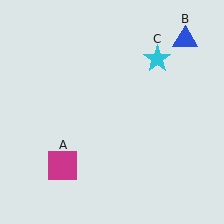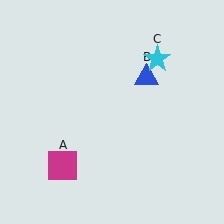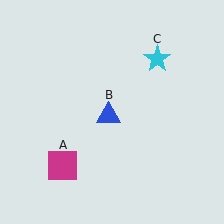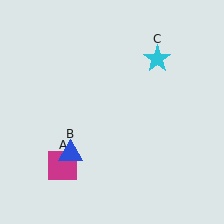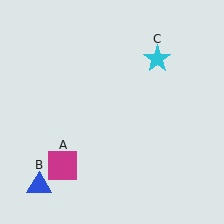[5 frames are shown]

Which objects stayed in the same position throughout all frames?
Magenta square (object A) and cyan star (object C) remained stationary.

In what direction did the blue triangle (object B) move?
The blue triangle (object B) moved down and to the left.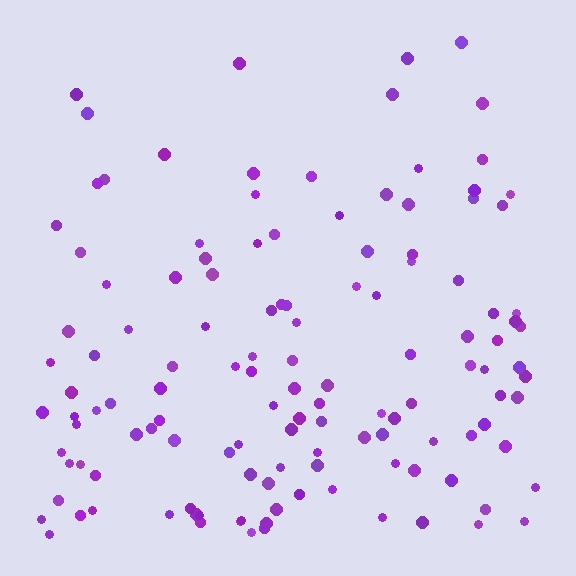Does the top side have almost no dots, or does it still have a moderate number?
Still a moderate number, just noticeably fewer than the bottom.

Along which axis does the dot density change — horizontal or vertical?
Vertical.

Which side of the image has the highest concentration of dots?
The bottom.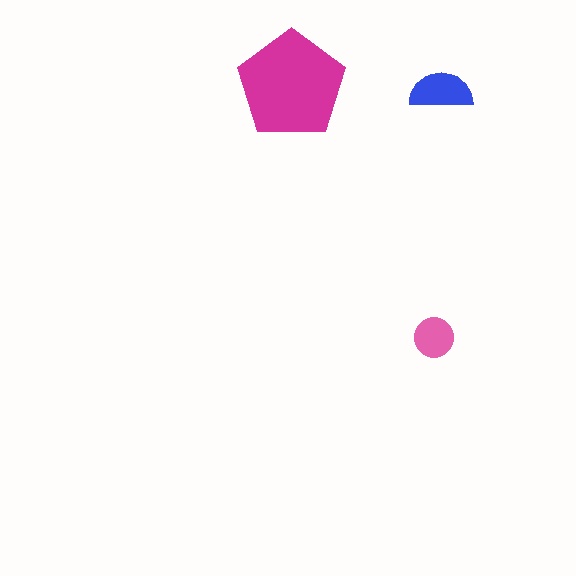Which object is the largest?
The magenta pentagon.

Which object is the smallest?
The pink circle.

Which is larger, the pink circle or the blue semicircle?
The blue semicircle.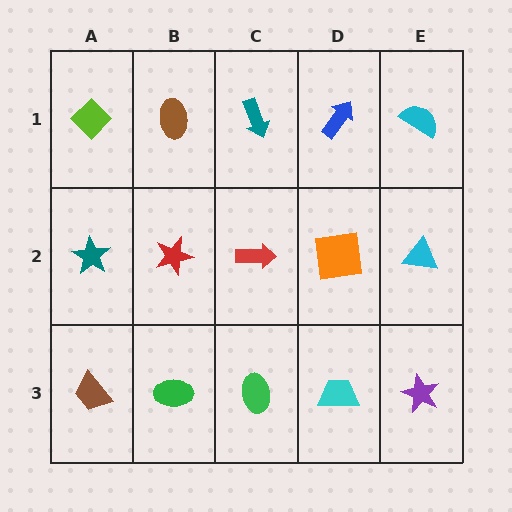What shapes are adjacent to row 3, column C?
A red arrow (row 2, column C), a green ellipse (row 3, column B), a cyan trapezoid (row 3, column D).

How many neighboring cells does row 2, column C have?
4.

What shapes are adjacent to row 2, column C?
A teal arrow (row 1, column C), a green ellipse (row 3, column C), a red star (row 2, column B), an orange square (row 2, column D).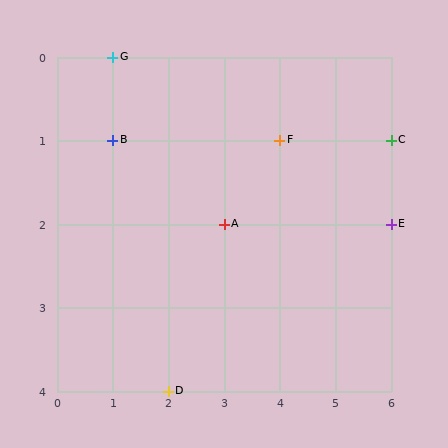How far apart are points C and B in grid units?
Points C and B are 5 columns apart.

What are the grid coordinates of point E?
Point E is at grid coordinates (6, 2).